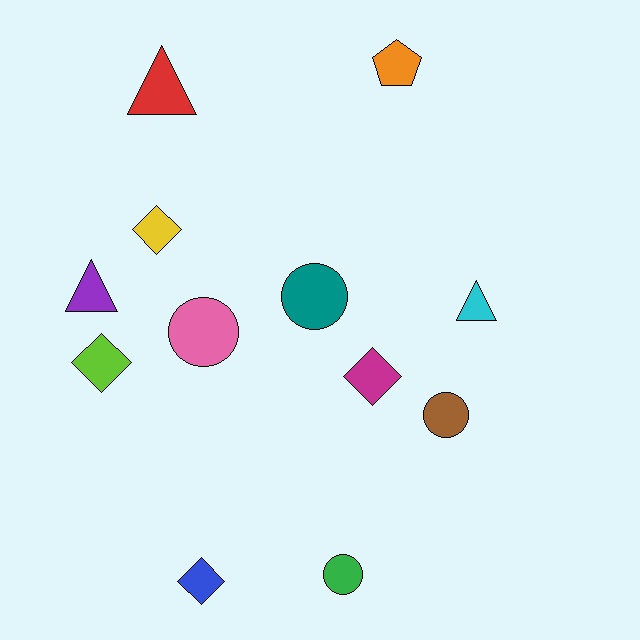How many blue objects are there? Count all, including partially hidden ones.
There is 1 blue object.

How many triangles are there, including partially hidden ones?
There are 3 triangles.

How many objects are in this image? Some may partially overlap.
There are 12 objects.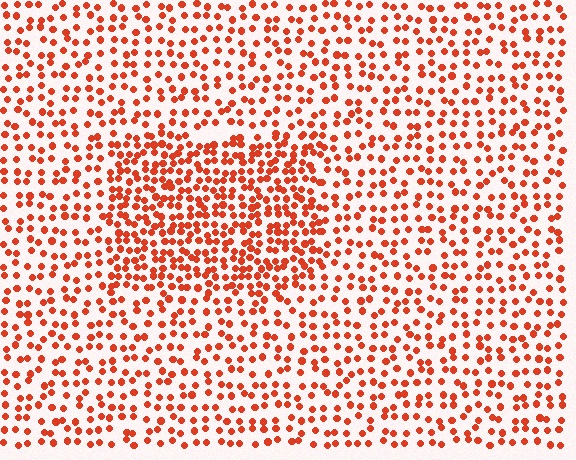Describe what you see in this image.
The image contains small red elements arranged at two different densities. A rectangle-shaped region is visible where the elements are more densely packed than the surrounding area.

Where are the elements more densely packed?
The elements are more densely packed inside the rectangle boundary.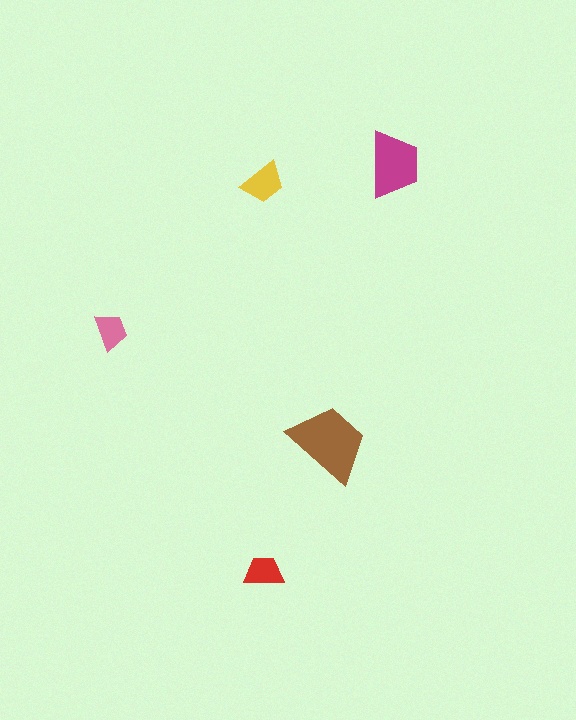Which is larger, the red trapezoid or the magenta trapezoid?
The magenta one.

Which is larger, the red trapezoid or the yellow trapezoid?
The yellow one.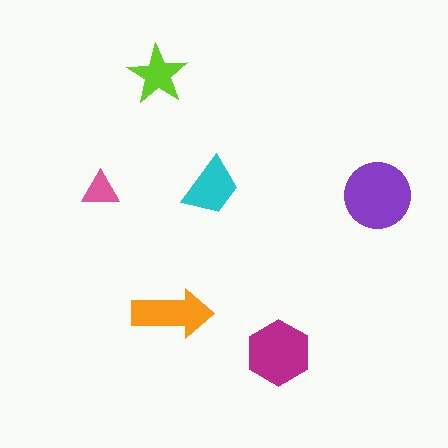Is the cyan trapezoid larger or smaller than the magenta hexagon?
Smaller.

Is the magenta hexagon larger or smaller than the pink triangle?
Larger.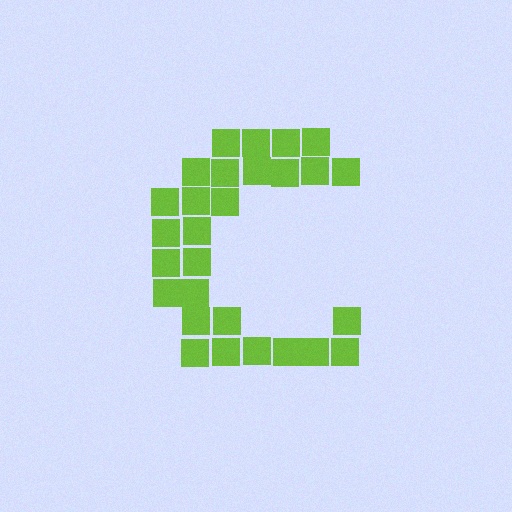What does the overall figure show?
The overall figure shows the letter C.